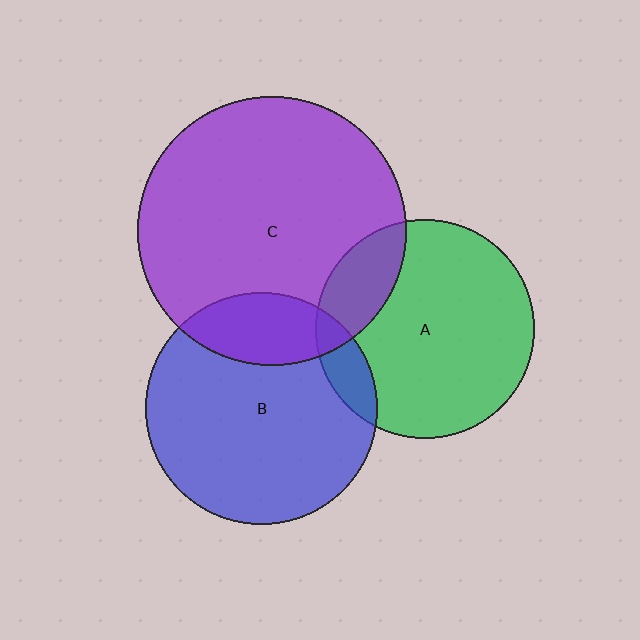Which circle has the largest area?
Circle C (purple).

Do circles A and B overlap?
Yes.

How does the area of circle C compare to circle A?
Approximately 1.5 times.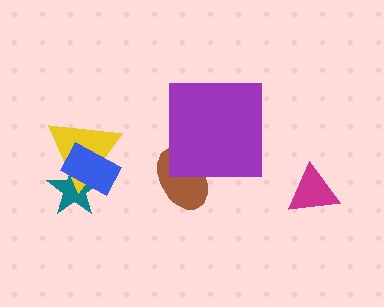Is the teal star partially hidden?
Yes, it is partially covered by another shape.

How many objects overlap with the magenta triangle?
0 objects overlap with the magenta triangle.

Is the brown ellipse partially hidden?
Yes, it is partially covered by another shape.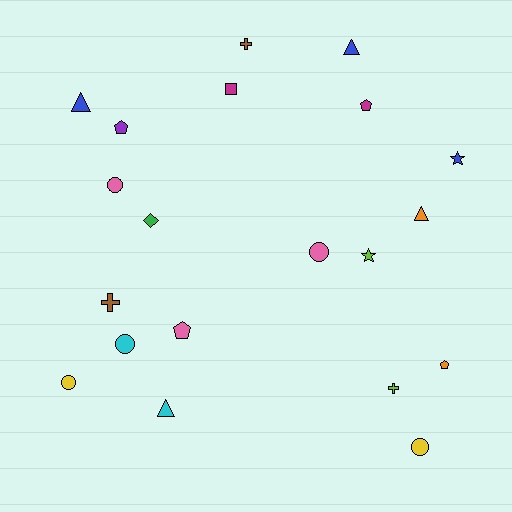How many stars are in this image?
There are 2 stars.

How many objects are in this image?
There are 20 objects.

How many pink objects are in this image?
There are 3 pink objects.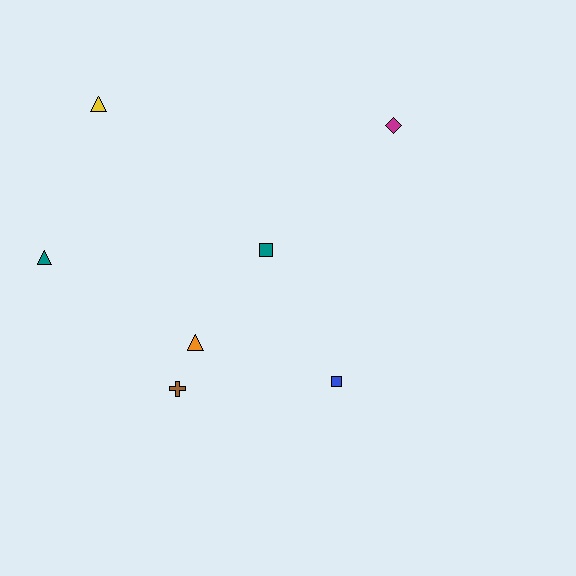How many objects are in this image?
There are 7 objects.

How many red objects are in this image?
There are no red objects.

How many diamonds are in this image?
There is 1 diamond.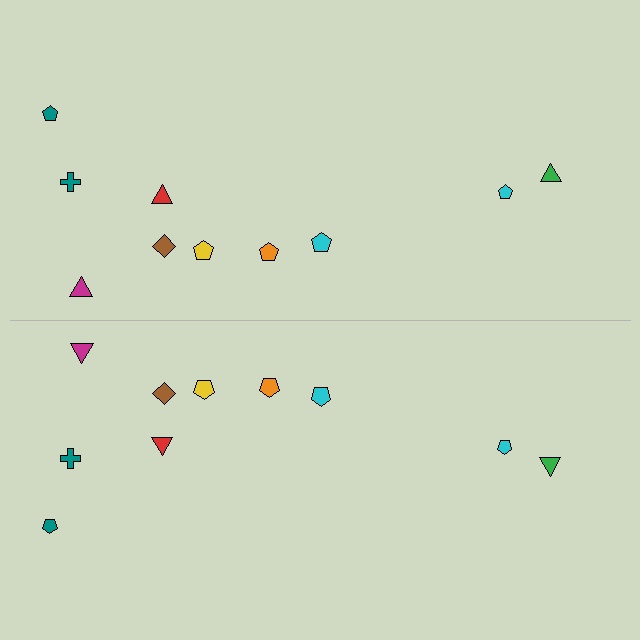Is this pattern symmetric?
Yes, this pattern has bilateral (reflection) symmetry.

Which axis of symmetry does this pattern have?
The pattern has a horizontal axis of symmetry running through the center of the image.